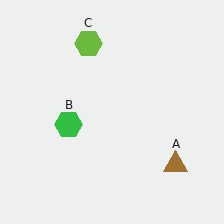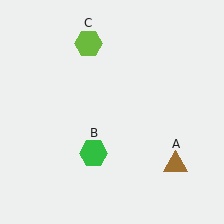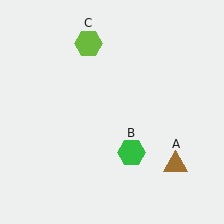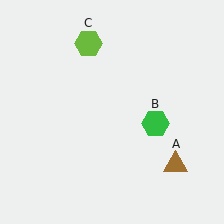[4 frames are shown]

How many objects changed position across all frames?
1 object changed position: green hexagon (object B).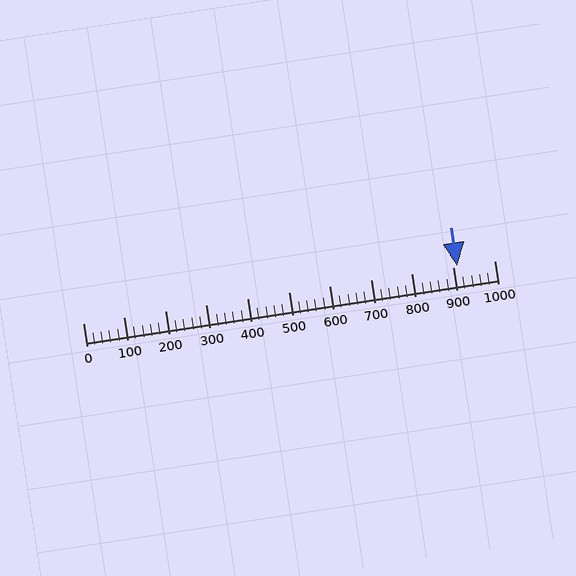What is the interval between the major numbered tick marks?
The major tick marks are spaced 100 units apart.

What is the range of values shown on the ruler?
The ruler shows values from 0 to 1000.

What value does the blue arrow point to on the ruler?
The blue arrow points to approximately 910.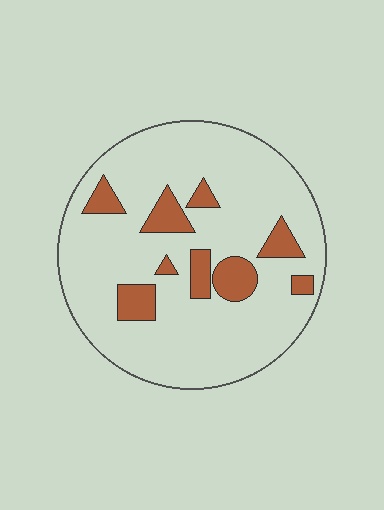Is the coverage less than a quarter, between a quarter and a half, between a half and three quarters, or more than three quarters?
Less than a quarter.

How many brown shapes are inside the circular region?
9.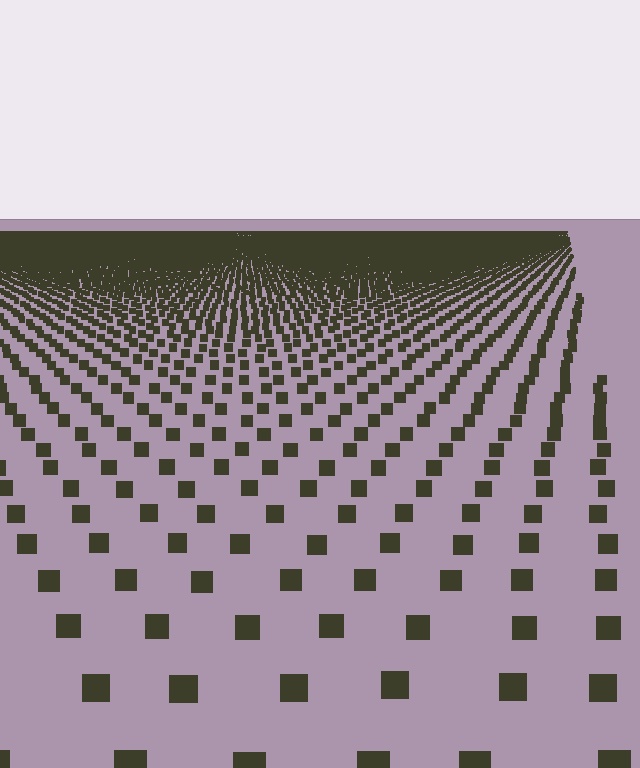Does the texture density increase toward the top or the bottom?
Density increases toward the top.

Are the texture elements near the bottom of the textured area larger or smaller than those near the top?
Larger. Near the bottom, elements are closer to the viewer and appear at a bigger on-screen size.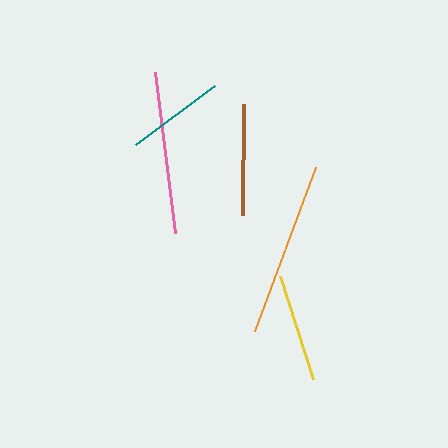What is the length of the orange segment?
The orange segment is approximately 175 pixels long.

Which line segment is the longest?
The orange line is the longest at approximately 175 pixels.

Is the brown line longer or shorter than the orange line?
The orange line is longer than the brown line.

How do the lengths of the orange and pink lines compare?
The orange and pink lines are approximately the same length.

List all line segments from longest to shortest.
From longest to shortest: orange, pink, brown, yellow, teal.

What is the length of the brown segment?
The brown segment is approximately 112 pixels long.